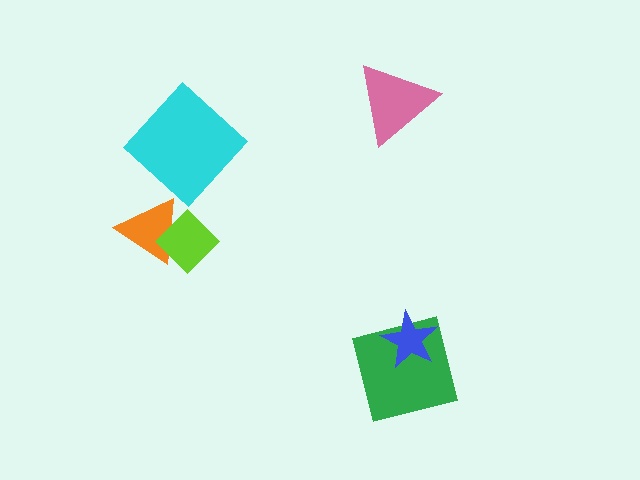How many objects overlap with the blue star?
1 object overlaps with the blue star.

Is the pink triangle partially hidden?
No, no other shape covers it.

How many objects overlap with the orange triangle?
1 object overlaps with the orange triangle.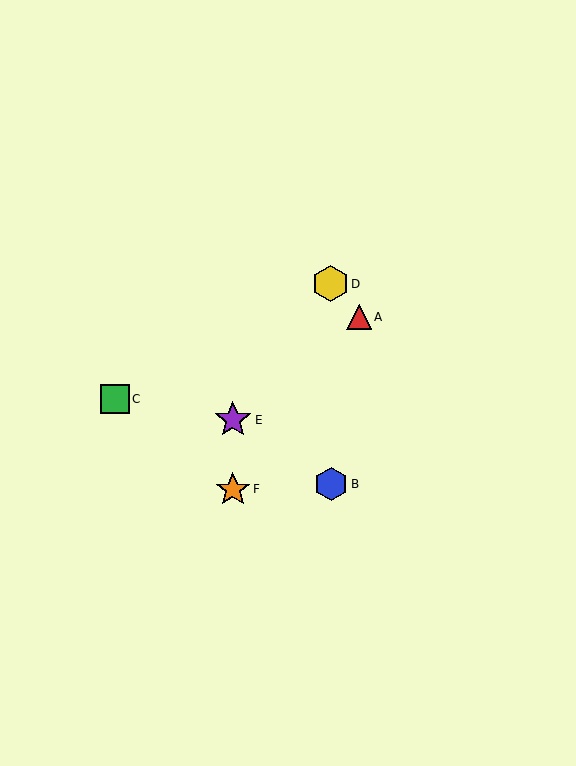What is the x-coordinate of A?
Object A is at x≈359.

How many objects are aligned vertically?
2 objects (E, F) are aligned vertically.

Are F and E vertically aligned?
Yes, both are at x≈233.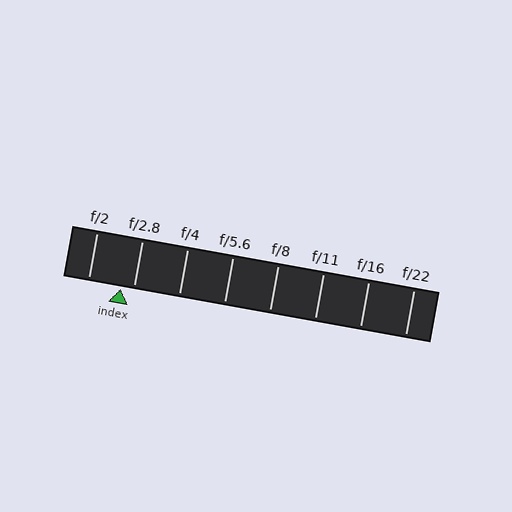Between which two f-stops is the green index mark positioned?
The index mark is between f/2 and f/2.8.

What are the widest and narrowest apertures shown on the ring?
The widest aperture shown is f/2 and the narrowest is f/22.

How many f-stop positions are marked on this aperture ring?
There are 8 f-stop positions marked.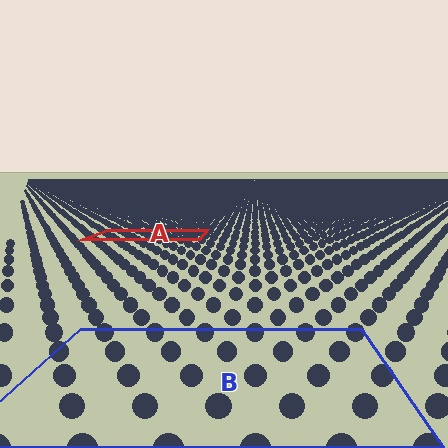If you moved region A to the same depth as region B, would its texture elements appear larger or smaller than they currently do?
They would appear larger. At a closer depth, the same texture elements are projected at a bigger on-screen size.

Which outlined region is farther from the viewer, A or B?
Region A is farther from the viewer — the texture elements inside it appear smaller and more densely packed.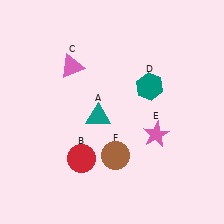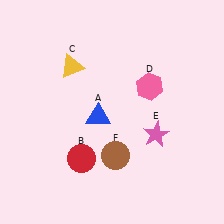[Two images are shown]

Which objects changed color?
A changed from teal to blue. C changed from pink to yellow. D changed from teal to pink.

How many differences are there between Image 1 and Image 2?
There are 3 differences between the two images.